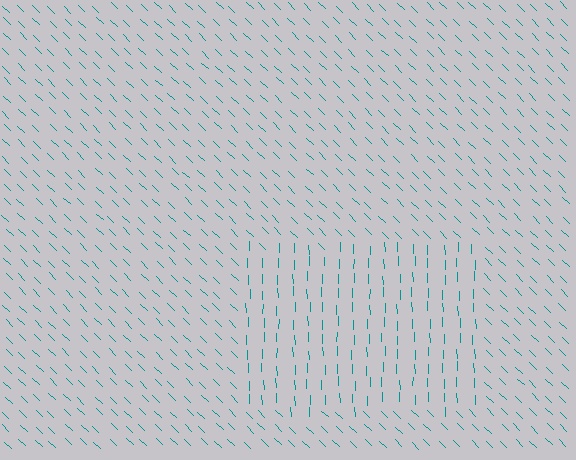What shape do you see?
I see a rectangle.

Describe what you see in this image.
The image is filled with small teal line segments. A rectangle region in the image has lines oriented differently from the surrounding lines, creating a visible texture boundary.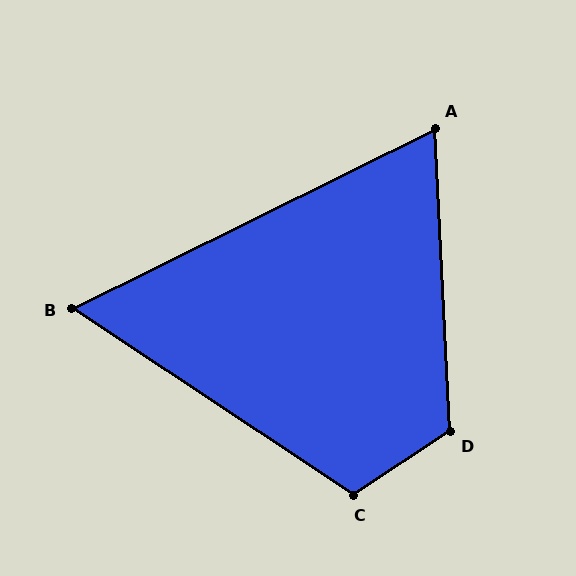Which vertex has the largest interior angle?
D, at approximately 120 degrees.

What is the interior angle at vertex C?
Approximately 114 degrees (obtuse).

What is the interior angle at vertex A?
Approximately 66 degrees (acute).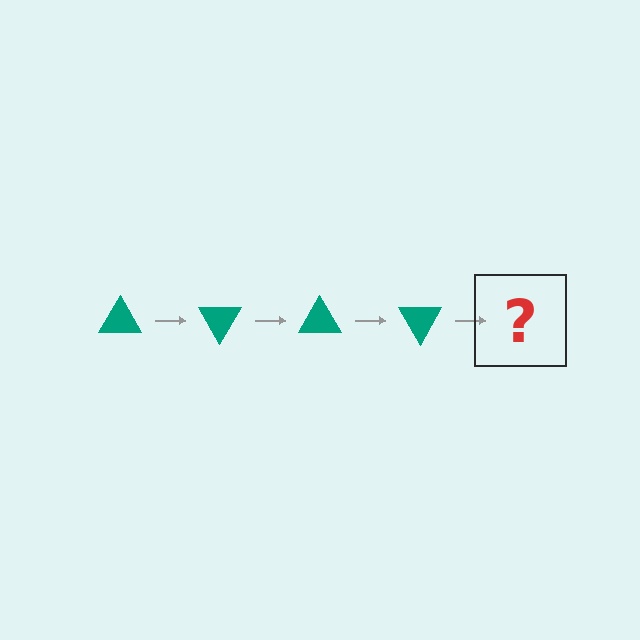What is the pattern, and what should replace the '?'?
The pattern is that the triangle rotates 60 degrees each step. The '?' should be a teal triangle rotated 240 degrees.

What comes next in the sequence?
The next element should be a teal triangle rotated 240 degrees.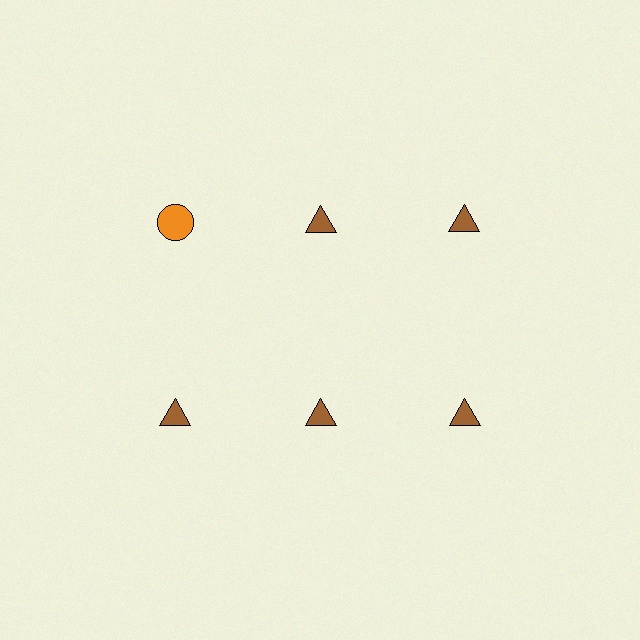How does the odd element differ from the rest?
It differs in both color (orange instead of brown) and shape (circle instead of triangle).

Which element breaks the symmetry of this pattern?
The orange circle in the top row, leftmost column breaks the symmetry. All other shapes are brown triangles.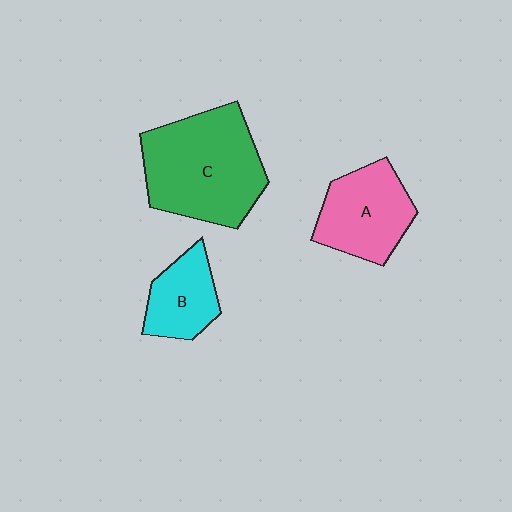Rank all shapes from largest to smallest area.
From largest to smallest: C (green), A (pink), B (cyan).